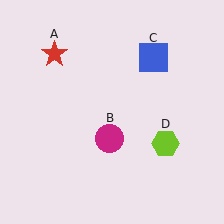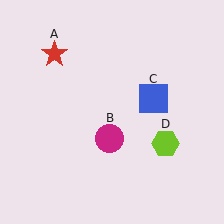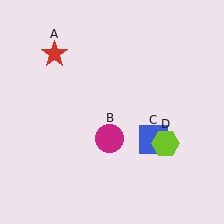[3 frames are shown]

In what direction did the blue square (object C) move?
The blue square (object C) moved down.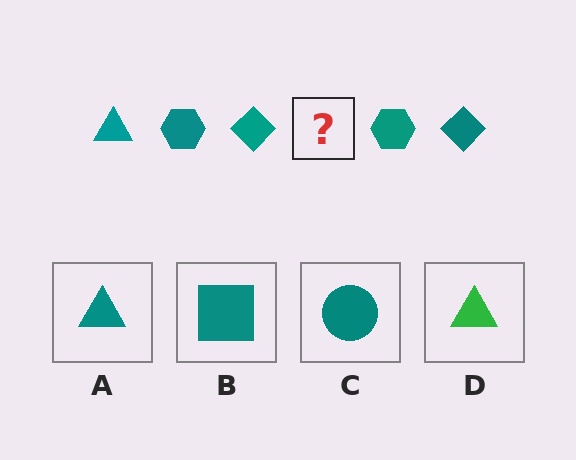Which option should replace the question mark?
Option A.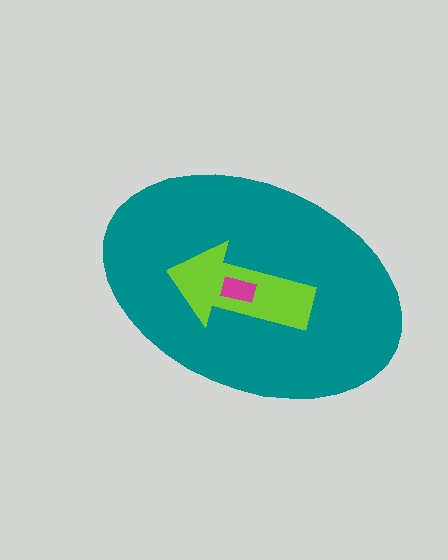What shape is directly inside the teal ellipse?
The lime arrow.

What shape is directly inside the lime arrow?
The magenta rectangle.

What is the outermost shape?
The teal ellipse.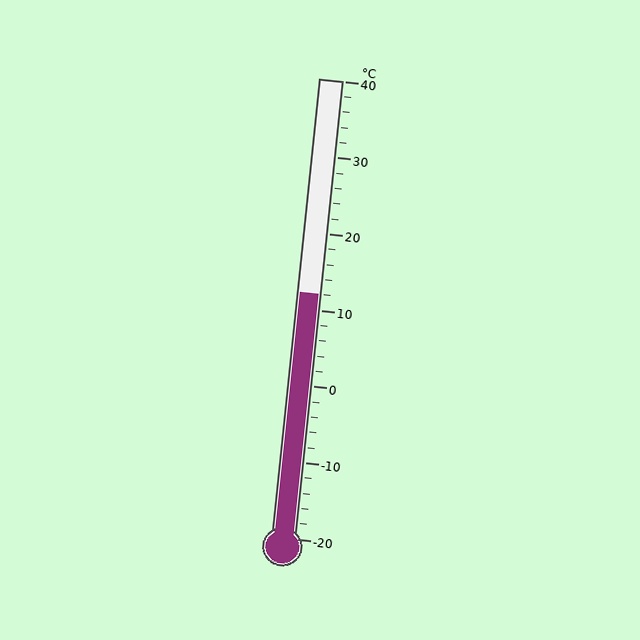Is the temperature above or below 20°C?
The temperature is below 20°C.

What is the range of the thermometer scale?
The thermometer scale ranges from -20°C to 40°C.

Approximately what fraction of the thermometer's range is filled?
The thermometer is filled to approximately 55% of its range.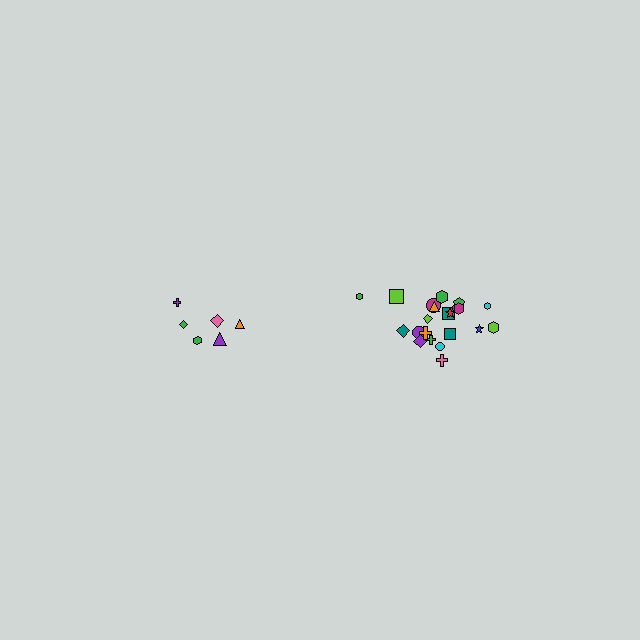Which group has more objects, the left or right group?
The right group.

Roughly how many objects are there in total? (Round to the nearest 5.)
Roughly 30 objects in total.